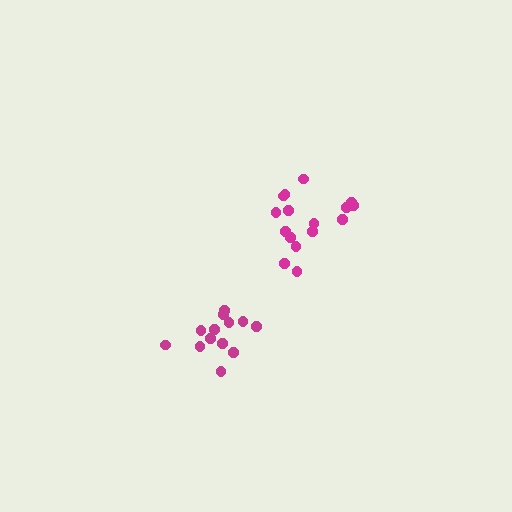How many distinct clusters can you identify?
There are 2 distinct clusters.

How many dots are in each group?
Group 1: 13 dots, Group 2: 16 dots (29 total).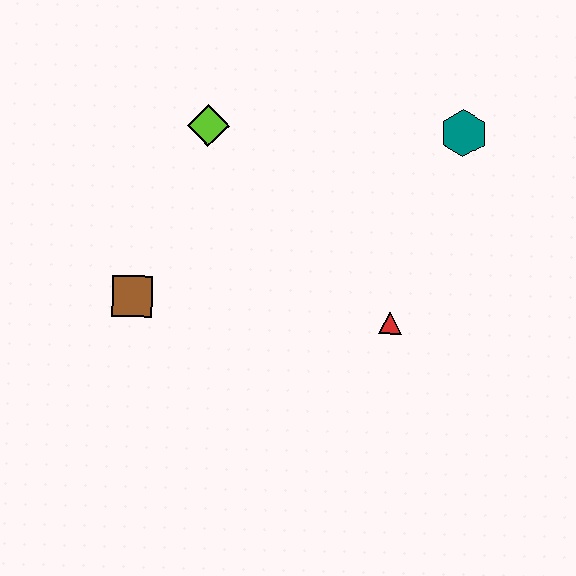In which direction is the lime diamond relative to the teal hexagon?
The lime diamond is to the left of the teal hexagon.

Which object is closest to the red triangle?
The teal hexagon is closest to the red triangle.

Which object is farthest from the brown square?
The teal hexagon is farthest from the brown square.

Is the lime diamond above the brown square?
Yes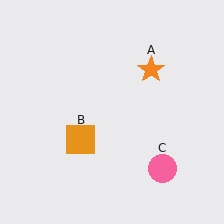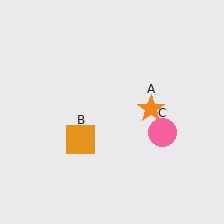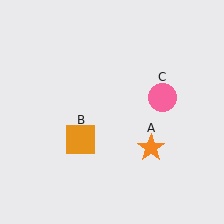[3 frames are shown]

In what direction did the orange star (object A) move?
The orange star (object A) moved down.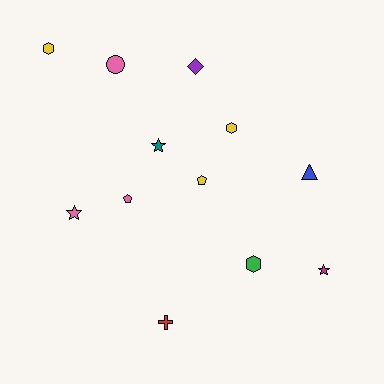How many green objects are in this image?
There is 1 green object.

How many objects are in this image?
There are 12 objects.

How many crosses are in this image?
There is 1 cross.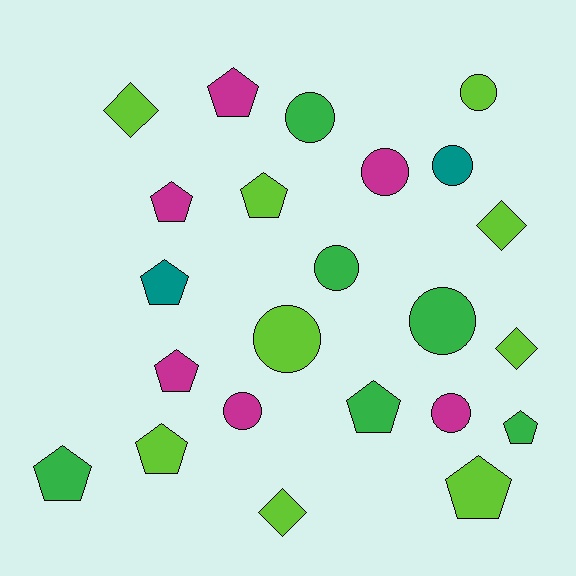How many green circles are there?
There are 3 green circles.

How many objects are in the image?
There are 23 objects.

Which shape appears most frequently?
Pentagon, with 10 objects.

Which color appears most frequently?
Lime, with 9 objects.